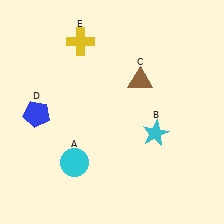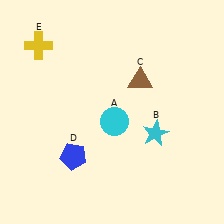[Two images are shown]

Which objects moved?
The objects that moved are: the cyan circle (A), the blue pentagon (D), the yellow cross (E).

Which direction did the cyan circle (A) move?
The cyan circle (A) moved up.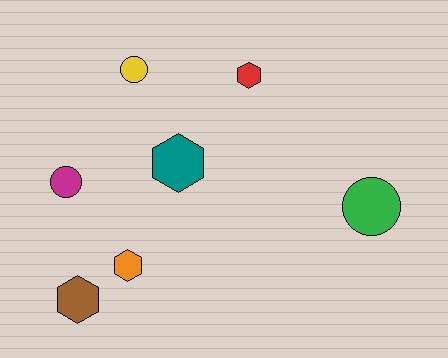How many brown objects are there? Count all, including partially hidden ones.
There is 1 brown object.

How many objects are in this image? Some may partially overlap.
There are 7 objects.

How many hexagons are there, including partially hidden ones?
There are 4 hexagons.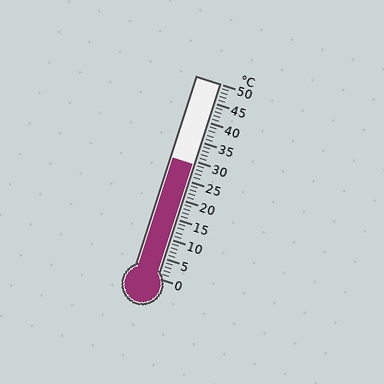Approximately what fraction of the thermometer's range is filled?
The thermometer is filled to approximately 60% of its range.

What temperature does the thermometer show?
The thermometer shows approximately 29°C.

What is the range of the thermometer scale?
The thermometer scale ranges from 0°C to 50°C.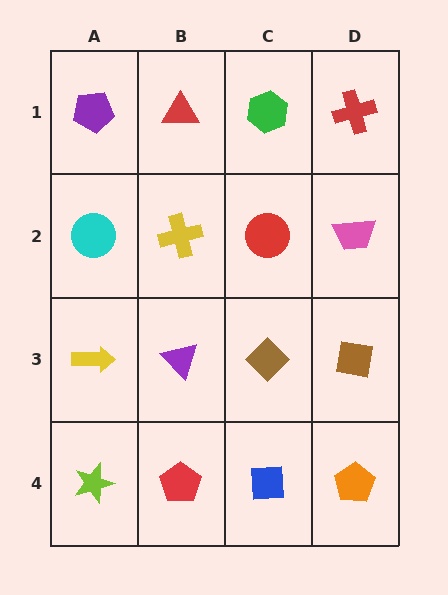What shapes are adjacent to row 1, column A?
A cyan circle (row 2, column A), a red triangle (row 1, column B).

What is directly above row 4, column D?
A brown square.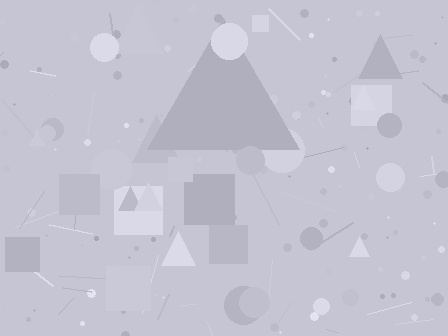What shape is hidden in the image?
A triangle is hidden in the image.